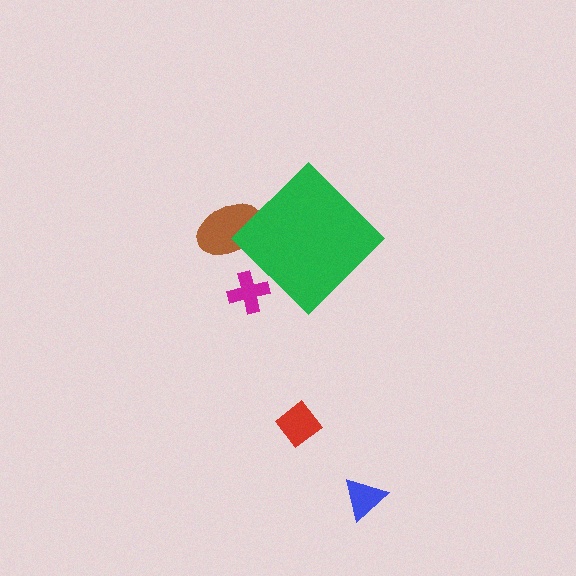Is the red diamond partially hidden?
No, the red diamond is fully visible.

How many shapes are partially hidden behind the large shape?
2 shapes are partially hidden.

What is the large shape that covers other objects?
A green diamond.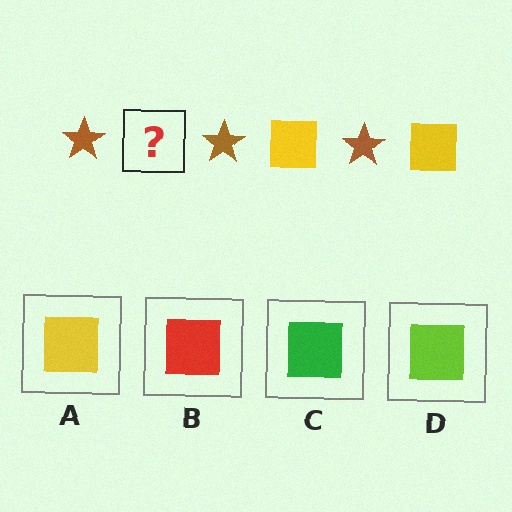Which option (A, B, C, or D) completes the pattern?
A.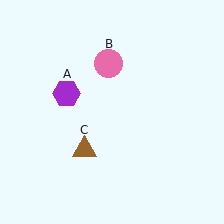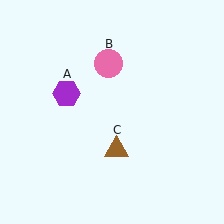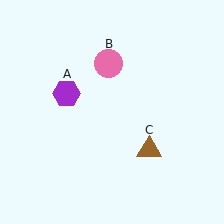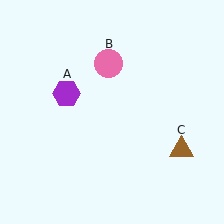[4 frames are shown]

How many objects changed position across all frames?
1 object changed position: brown triangle (object C).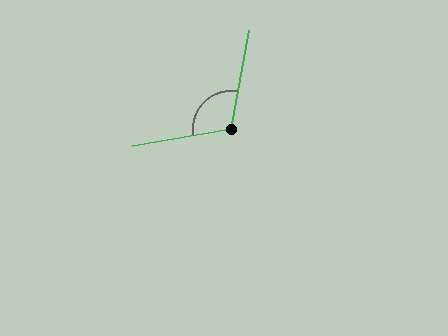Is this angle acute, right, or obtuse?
It is obtuse.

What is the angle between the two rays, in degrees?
Approximately 110 degrees.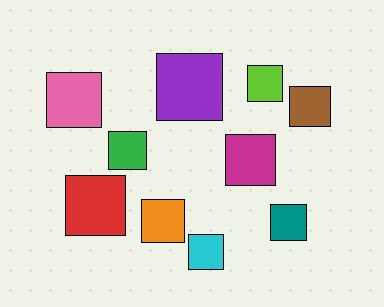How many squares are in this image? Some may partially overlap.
There are 10 squares.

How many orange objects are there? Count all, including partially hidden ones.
There is 1 orange object.